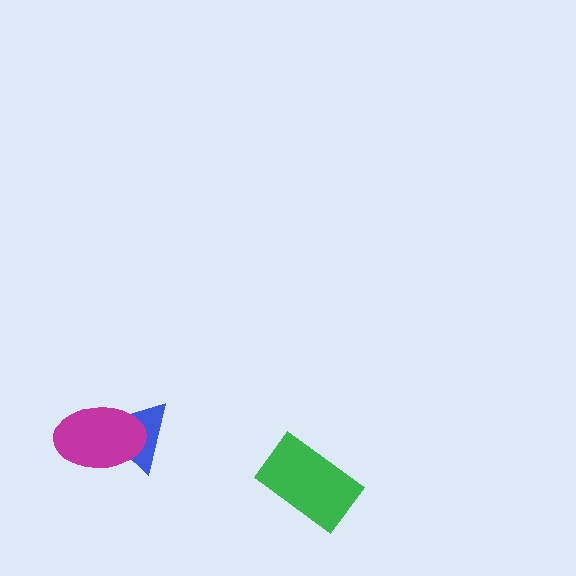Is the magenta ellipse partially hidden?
No, no other shape covers it.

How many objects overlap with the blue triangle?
1 object overlaps with the blue triangle.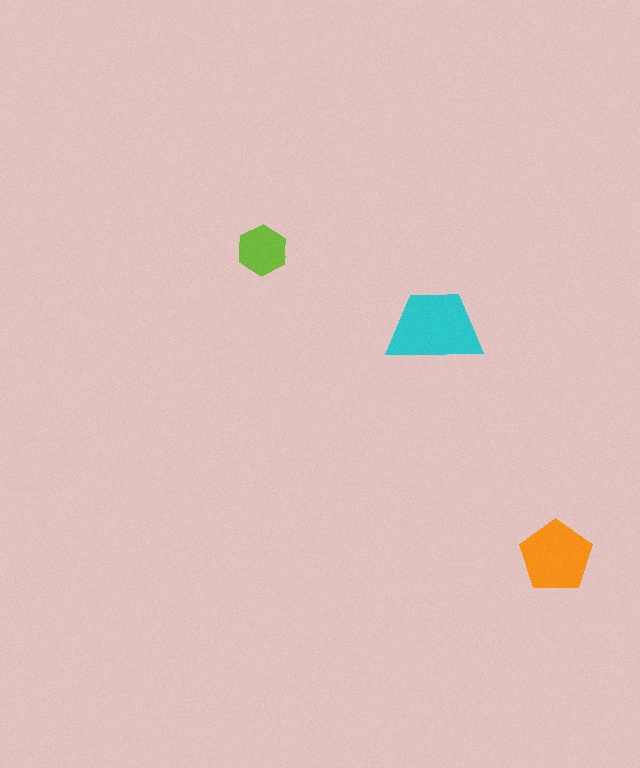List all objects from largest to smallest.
The cyan trapezoid, the orange pentagon, the lime hexagon.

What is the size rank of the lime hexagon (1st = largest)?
3rd.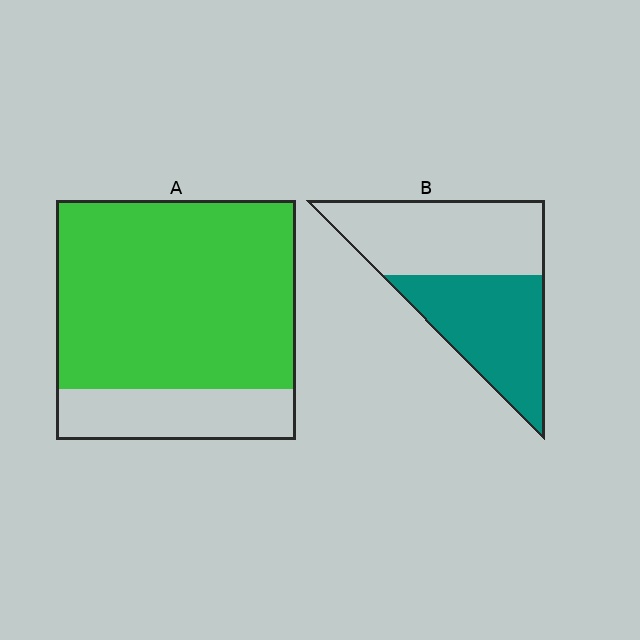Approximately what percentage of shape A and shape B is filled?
A is approximately 80% and B is approximately 45%.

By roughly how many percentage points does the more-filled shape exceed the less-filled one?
By roughly 30 percentage points (A over B).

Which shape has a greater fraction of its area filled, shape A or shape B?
Shape A.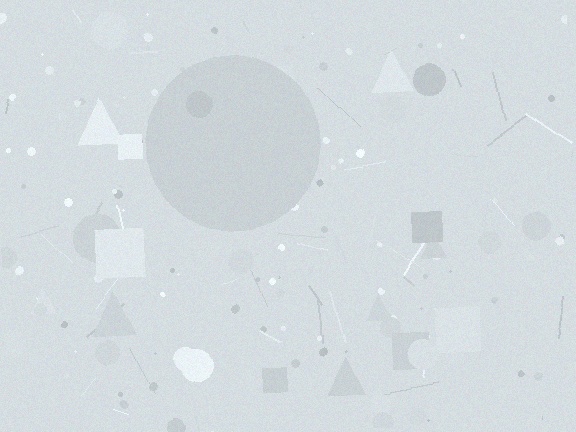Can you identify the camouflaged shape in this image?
The camouflaged shape is a circle.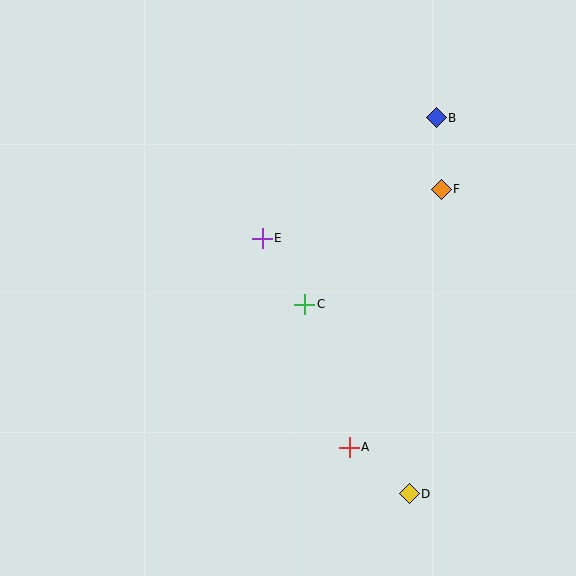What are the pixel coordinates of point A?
Point A is at (349, 447).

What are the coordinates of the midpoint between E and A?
The midpoint between E and A is at (306, 343).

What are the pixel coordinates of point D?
Point D is at (409, 494).